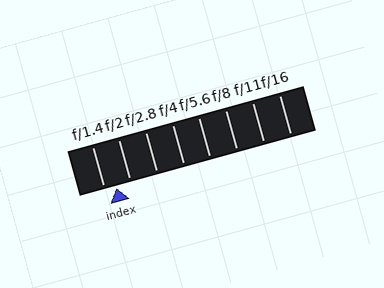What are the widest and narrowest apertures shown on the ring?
The widest aperture shown is f/1.4 and the narrowest is f/16.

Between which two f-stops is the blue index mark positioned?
The index mark is between f/1.4 and f/2.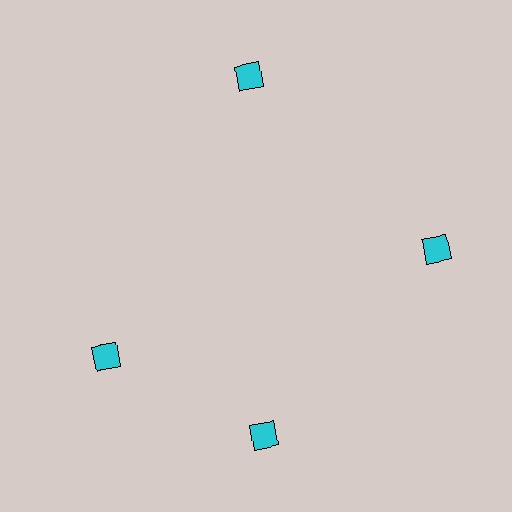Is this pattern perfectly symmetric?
No. The 4 cyan diamonds are arranged in a ring, but one element near the 9 o'clock position is rotated out of alignment along the ring, breaking the 4-fold rotational symmetry.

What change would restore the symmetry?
The symmetry would be restored by rotating it back into even spacing with its neighbors so that all 4 diamonds sit at equal angles and equal distance from the center.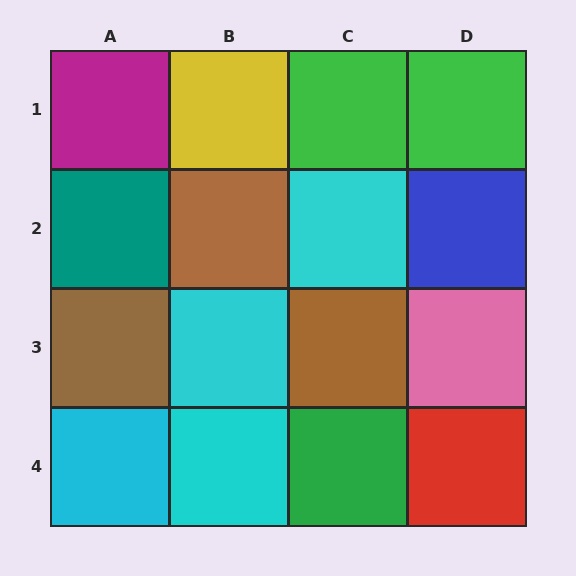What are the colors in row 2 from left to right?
Teal, brown, cyan, blue.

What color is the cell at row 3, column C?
Brown.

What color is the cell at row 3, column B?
Cyan.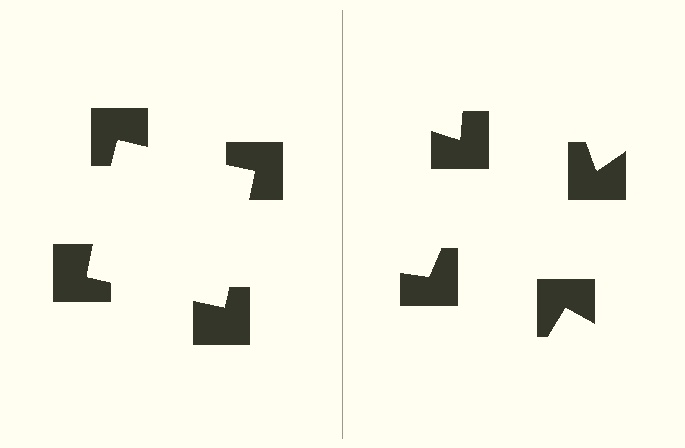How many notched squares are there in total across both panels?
8 — 4 on each side.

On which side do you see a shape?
An illusory square appears on the left side. On the right side the wedge cuts are rotated, so no coherent shape forms.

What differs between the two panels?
The notched squares are positioned identically on both sides; only the wedge orientations differ. On the left they align to a square; on the right they are misaligned.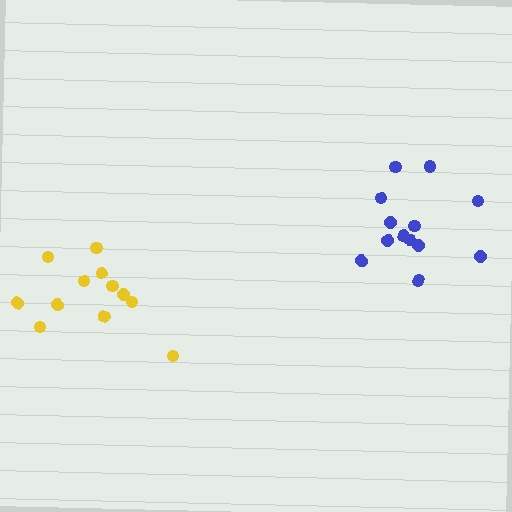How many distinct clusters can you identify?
There are 2 distinct clusters.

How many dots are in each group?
Group 1: 13 dots, Group 2: 12 dots (25 total).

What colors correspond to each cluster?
The clusters are colored: blue, yellow.